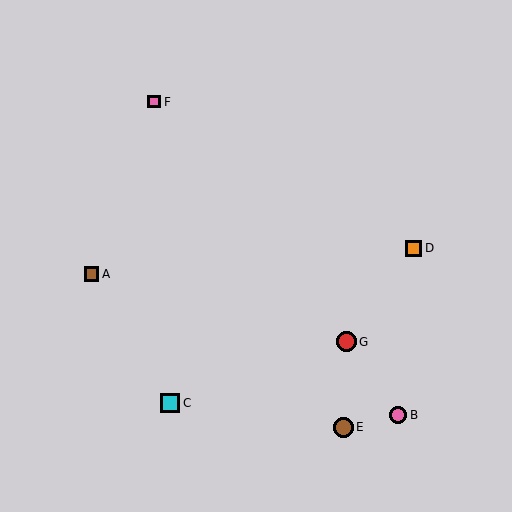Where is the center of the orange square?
The center of the orange square is at (413, 248).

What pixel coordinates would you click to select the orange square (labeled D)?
Click at (413, 248) to select the orange square D.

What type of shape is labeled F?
Shape F is a pink square.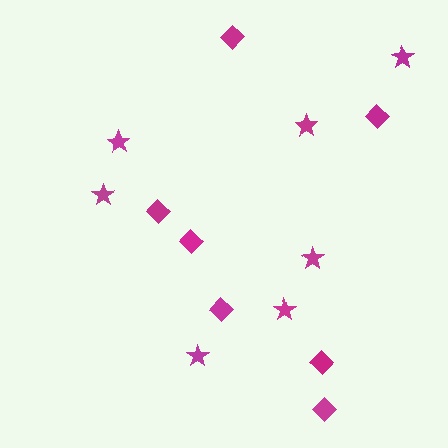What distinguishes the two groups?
There are 2 groups: one group of diamonds (7) and one group of stars (7).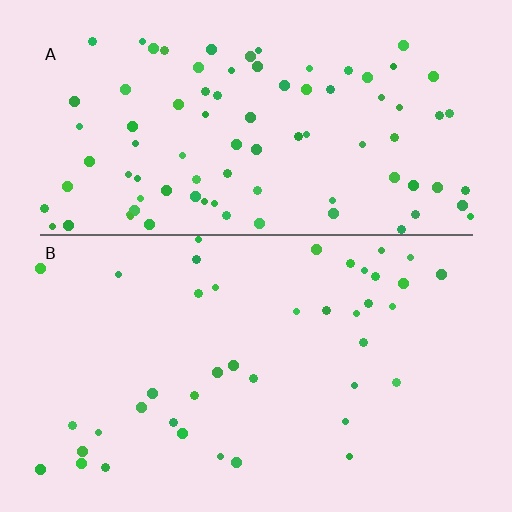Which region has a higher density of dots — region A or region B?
A (the top).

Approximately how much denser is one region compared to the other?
Approximately 2.2× — region A over region B.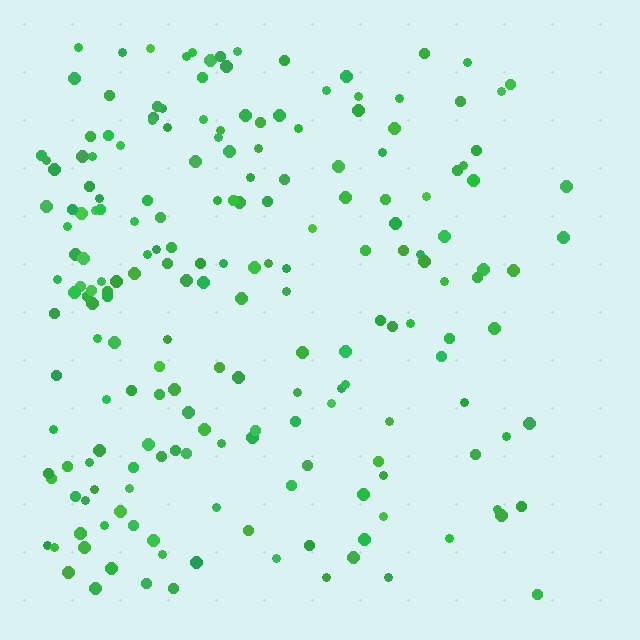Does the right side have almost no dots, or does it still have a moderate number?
Still a moderate number, just noticeably fewer than the left.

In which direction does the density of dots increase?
From right to left, with the left side densest.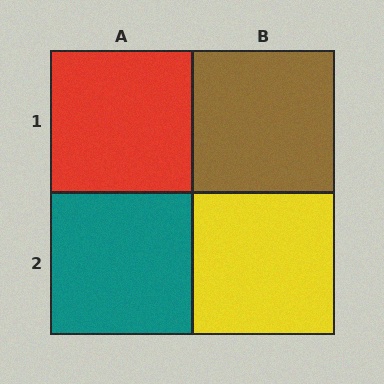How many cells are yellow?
1 cell is yellow.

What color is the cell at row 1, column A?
Red.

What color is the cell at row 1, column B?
Brown.